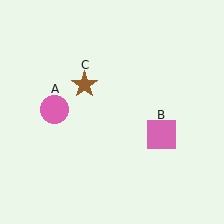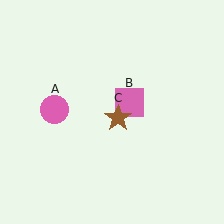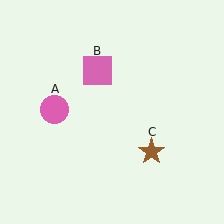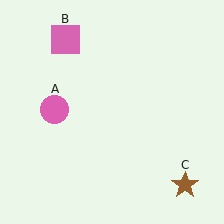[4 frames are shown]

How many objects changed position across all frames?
2 objects changed position: pink square (object B), brown star (object C).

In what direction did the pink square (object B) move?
The pink square (object B) moved up and to the left.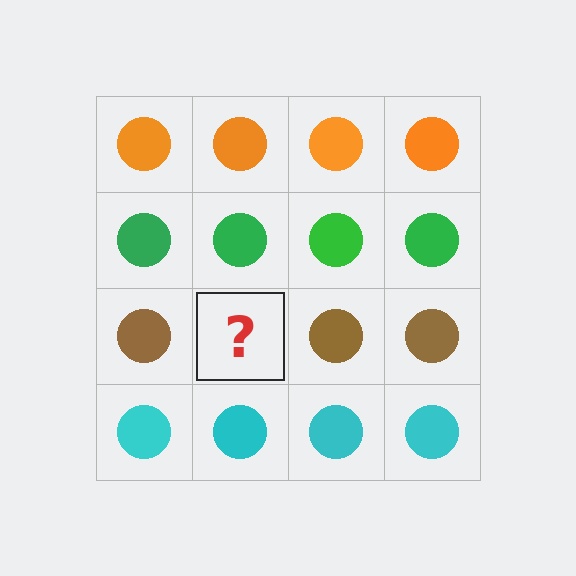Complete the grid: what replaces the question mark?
The question mark should be replaced with a brown circle.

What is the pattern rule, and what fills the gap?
The rule is that each row has a consistent color. The gap should be filled with a brown circle.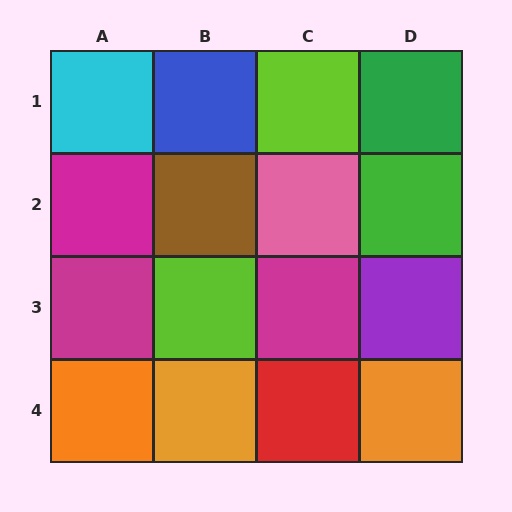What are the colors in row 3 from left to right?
Magenta, lime, magenta, purple.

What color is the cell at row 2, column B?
Brown.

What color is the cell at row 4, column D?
Orange.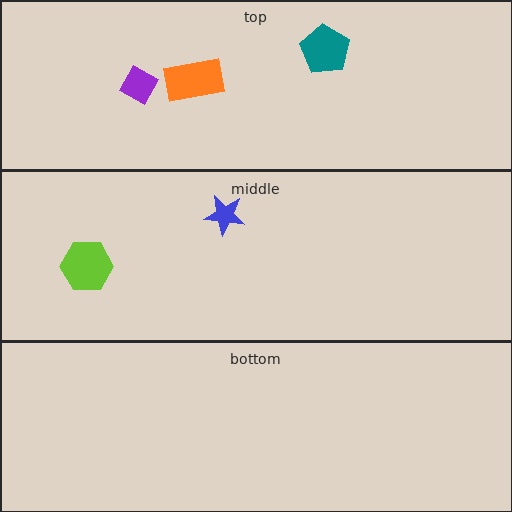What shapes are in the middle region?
The blue star, the lime hexagon.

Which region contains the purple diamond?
The top region.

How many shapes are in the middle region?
2.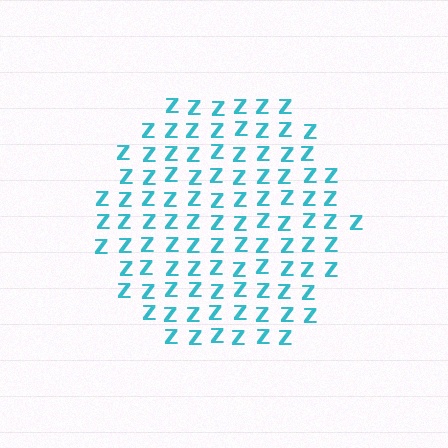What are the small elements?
The small elements are letter Z's.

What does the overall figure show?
The overall figure shows a hexagon.